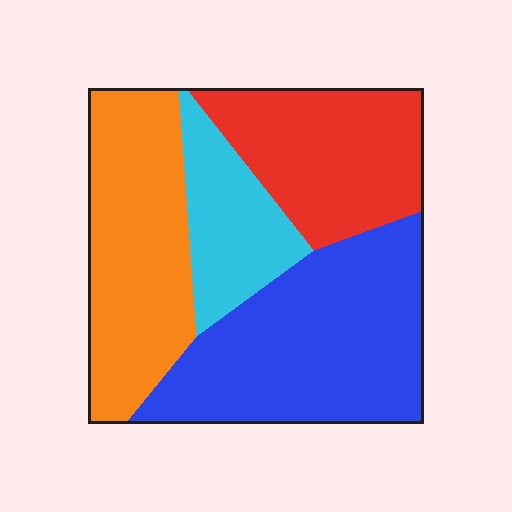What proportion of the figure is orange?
Orange covers 28% of the figure.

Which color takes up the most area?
Blue, at roughly 35%.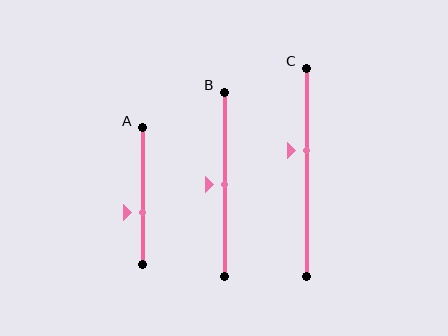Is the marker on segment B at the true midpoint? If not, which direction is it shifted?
Yes, the marker on segment B is at the true midpoint.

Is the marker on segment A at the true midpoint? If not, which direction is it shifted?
No, the marker on segment A is shifted downward by about 12% of the segment length.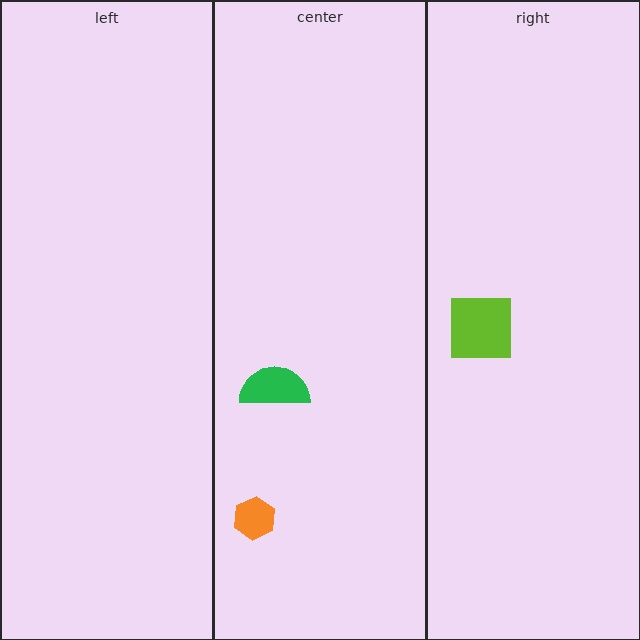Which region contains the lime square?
The right region.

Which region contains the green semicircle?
The center region.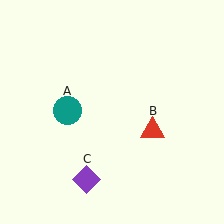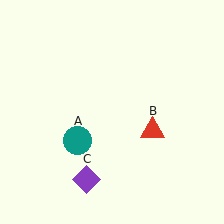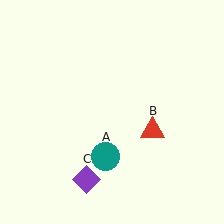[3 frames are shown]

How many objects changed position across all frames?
1 object changed position: teal circle (object A).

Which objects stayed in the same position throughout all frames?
Red triangle (object B) and purple diamond (object C) remained stationary.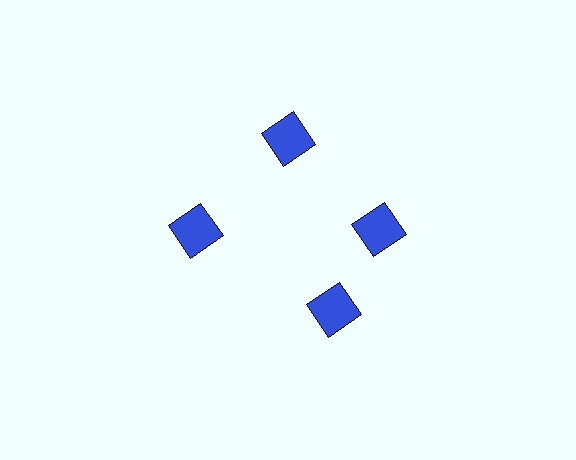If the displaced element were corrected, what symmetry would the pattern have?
It would have 4-fold rotational symmetry — the pattern would map onto itself every 90 degrees.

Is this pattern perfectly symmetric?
No. The 4 blue squares are arranged in a ring, but one element near the 6 o'clock position is rotated out of alignment along the ring, breaking the 4-fold rotational symmetry.